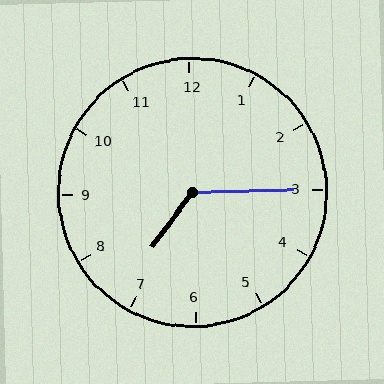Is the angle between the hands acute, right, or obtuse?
It is obtuse.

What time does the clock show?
7:15.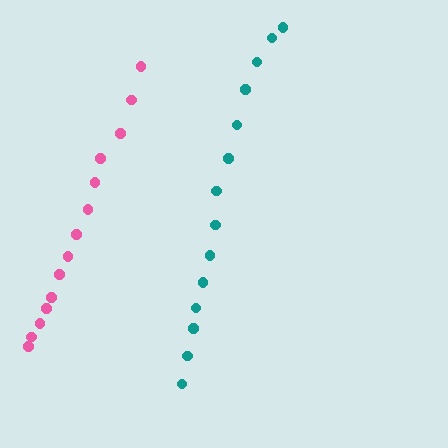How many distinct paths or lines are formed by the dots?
There are 2 distinct paths.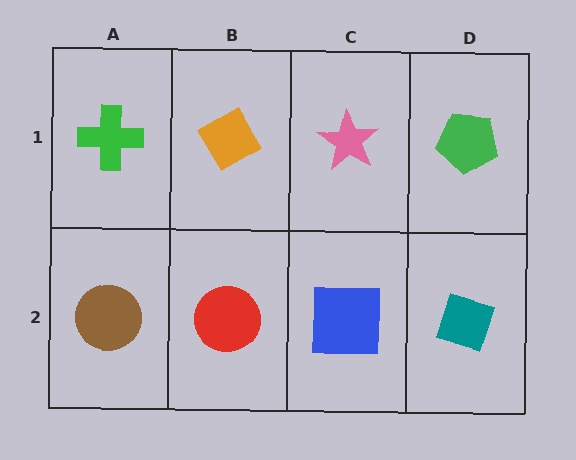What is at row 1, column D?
A green pentagon.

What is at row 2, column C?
A blue square.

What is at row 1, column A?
A green cross.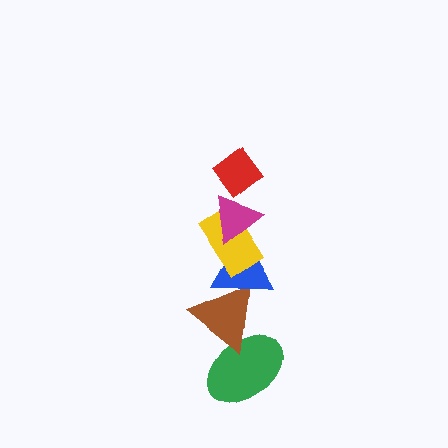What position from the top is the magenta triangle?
The magenta triangle is 2nd from the top.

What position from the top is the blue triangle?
The blue triangle is 4th from the top.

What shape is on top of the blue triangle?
The yellow rectangle is on top of the blue triangle.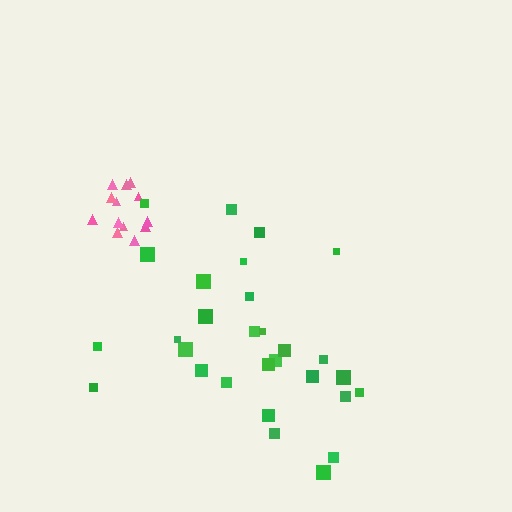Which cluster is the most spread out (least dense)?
Green.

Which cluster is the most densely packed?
Pink.